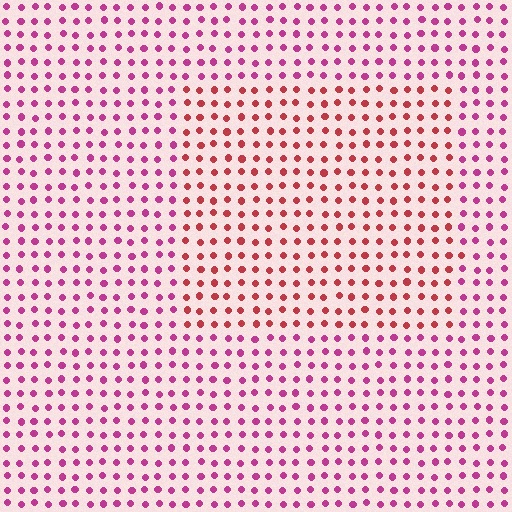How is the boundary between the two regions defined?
The boundary is defined purely by a slight shift in hue (about 35 degrees). Spacing, size, and orientation are identical on both sides.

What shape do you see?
I see a rectangle.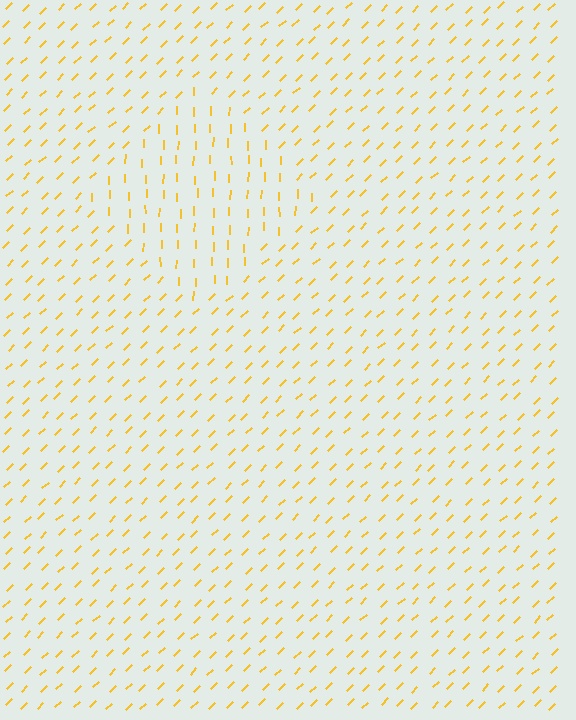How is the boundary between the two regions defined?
The boundary is defined purely by a change in line orientation (approximately 45 degrees difference). All lines are the same color and thickness.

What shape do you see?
I see a diamond.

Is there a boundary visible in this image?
Yes, there is a texture boundary formed by a change in line orientation.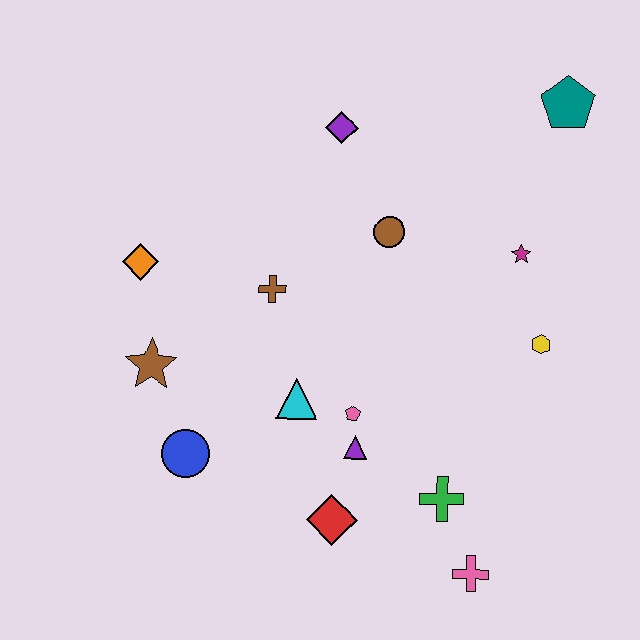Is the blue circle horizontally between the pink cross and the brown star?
Yes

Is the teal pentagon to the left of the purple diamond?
No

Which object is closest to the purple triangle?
The pink pentagon is closest to the purple triangle.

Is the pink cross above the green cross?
No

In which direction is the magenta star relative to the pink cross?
The magenta star is above the pink cross.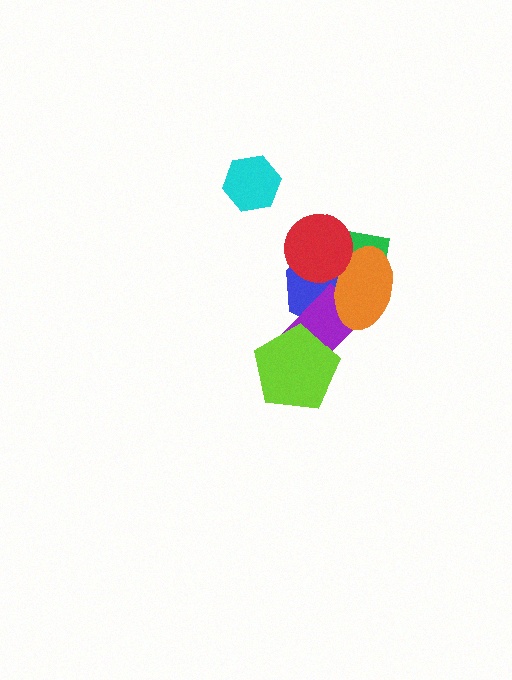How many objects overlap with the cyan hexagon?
0 objects overlap with the cyan hexagon.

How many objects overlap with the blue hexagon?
4 objects overlap with the blue hexagon.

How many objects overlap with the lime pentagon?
1 object overlaps with the lime pentagon.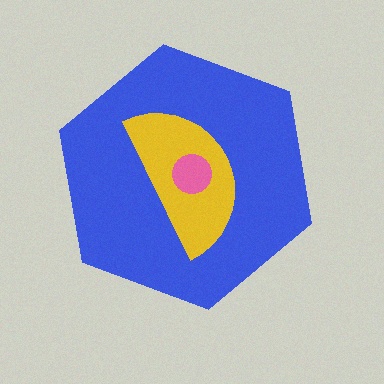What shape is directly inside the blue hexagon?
The yellow semicircle.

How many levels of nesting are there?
3.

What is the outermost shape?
The blue hexagon.